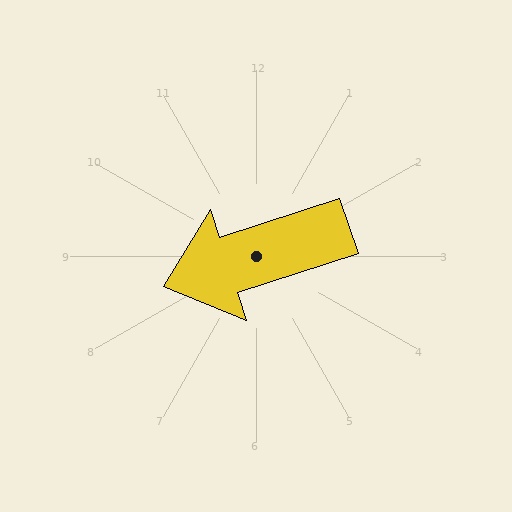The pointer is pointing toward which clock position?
Roughly 8 o'clock.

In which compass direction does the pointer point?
West.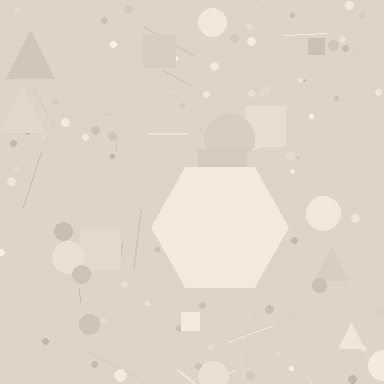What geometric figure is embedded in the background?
A hexagon is embedded in the background.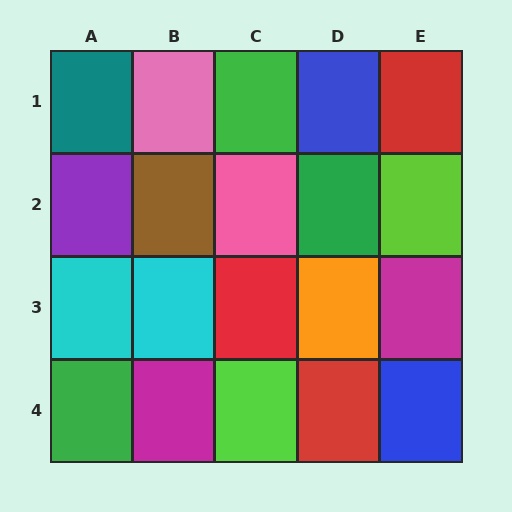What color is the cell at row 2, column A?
Purple.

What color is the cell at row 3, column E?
Magenta.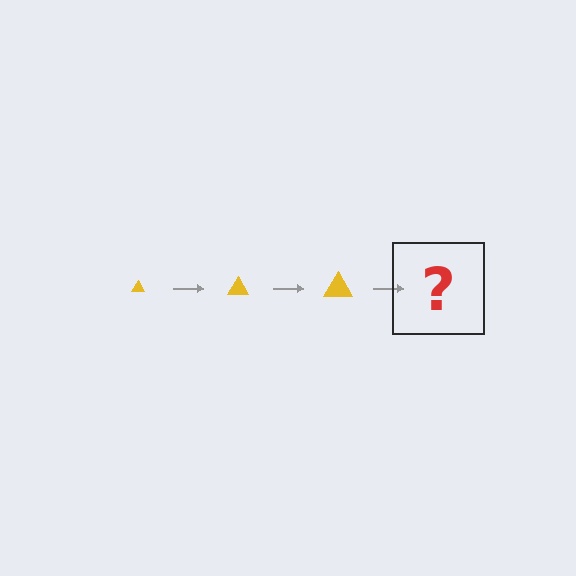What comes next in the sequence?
The next element should be a yellow triangle, larger than the previous one.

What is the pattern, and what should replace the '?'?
The pattern is that the triangle gets progressively larger each step. The '?' should be a yellow triangle, larger than the previous one.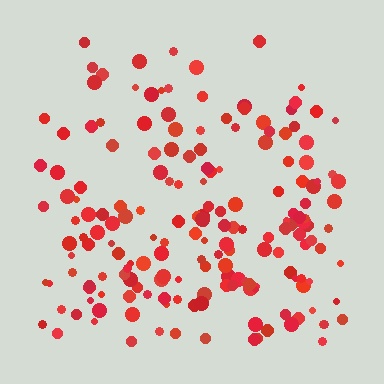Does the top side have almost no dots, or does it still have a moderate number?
Still a moderate number, just noticeably fewer than the bottom.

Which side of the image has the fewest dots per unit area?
The top.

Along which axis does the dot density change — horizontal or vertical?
Vertical.